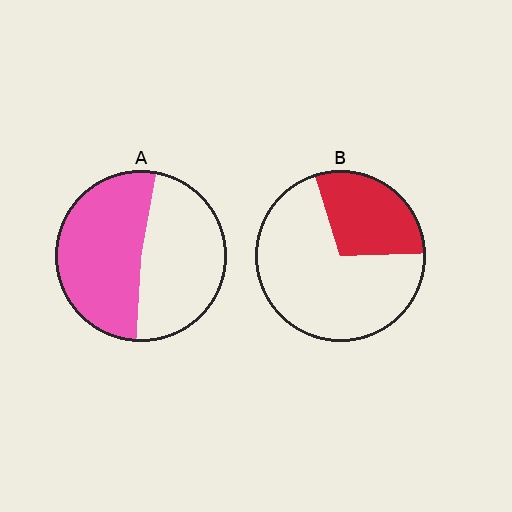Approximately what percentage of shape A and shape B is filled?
A is approximately 50% and B is approximately 30%.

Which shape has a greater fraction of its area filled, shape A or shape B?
Shape A.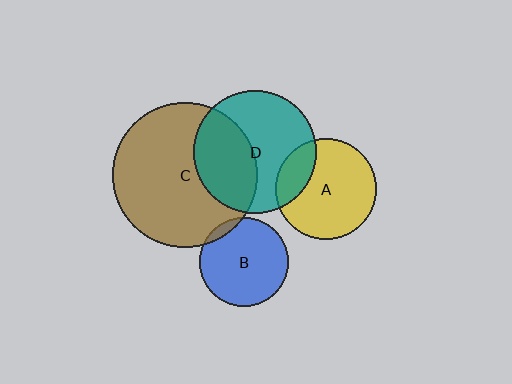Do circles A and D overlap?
Yes.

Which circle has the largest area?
Circle C (brown).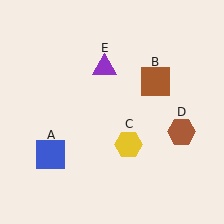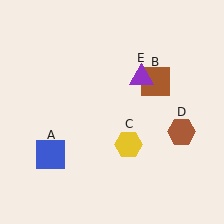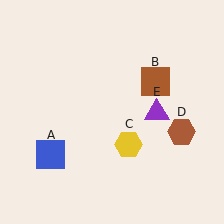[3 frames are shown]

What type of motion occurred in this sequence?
The purple triangle (object E) rotated clockwise around the center of the scene.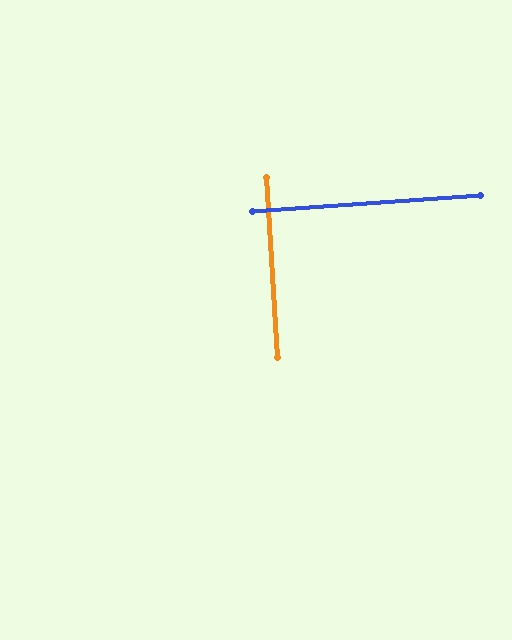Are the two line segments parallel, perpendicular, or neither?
Perpendicular — they meet at approximately 90°.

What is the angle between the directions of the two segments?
Approximately 90 degrees.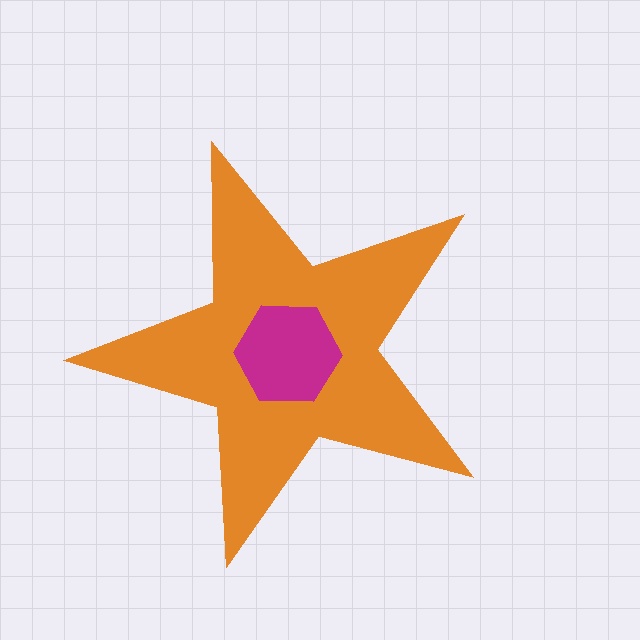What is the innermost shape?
The magenta hexagon.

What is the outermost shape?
The orange star.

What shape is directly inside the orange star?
The magenta hexagon.